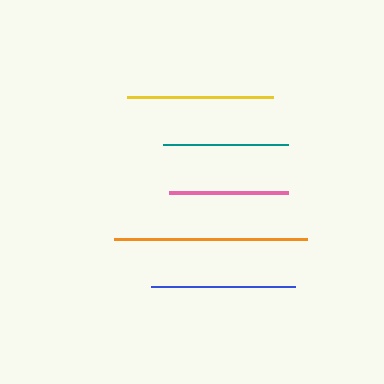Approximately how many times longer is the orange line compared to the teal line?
The orange line is approximately 1.5 times the length of the teal line.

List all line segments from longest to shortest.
From longest to shortest: orange, yellow, blue, teal, pink.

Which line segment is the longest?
The orange line is the longest at approximately 193 pixels.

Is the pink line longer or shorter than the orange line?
The orange line is longer than the pink line.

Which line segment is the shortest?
The pink line is the shortest at approximately 120 pixels.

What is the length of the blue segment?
The blue segment is approximately 144 pixels long.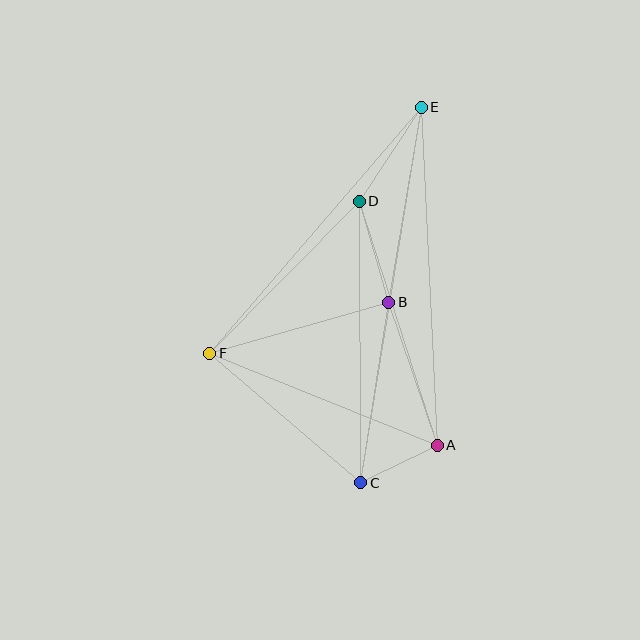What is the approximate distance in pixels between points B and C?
The distance between B and C is approximately 183 pixels.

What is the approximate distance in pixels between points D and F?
The distance between D and F is approximately 213 pixels.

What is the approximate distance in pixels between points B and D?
The distance between B and D is approximately 105 pixels.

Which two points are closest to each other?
Points A and C are closest to each other.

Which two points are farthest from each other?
Points C and E are farthest from each other.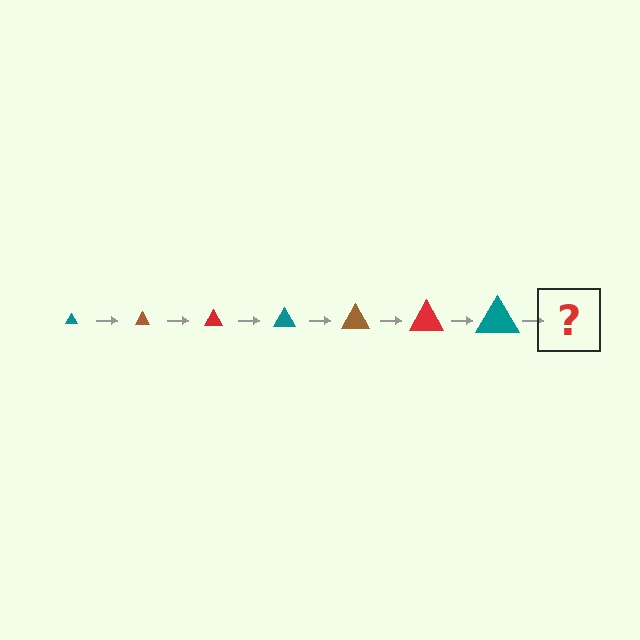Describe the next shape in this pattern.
It should be a brown triangle, larger than the previous one.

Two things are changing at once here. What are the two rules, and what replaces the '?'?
The two rules are that the triangle grows larger each step and the color cycles through teal, brown, and red. The '?' should be a brown triangle, larger than the previous one.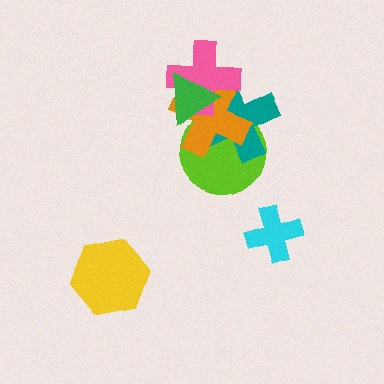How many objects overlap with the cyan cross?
0 objects overlap with the cyan cross.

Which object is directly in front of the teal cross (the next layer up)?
The orange cross is directly in front of the teal cross.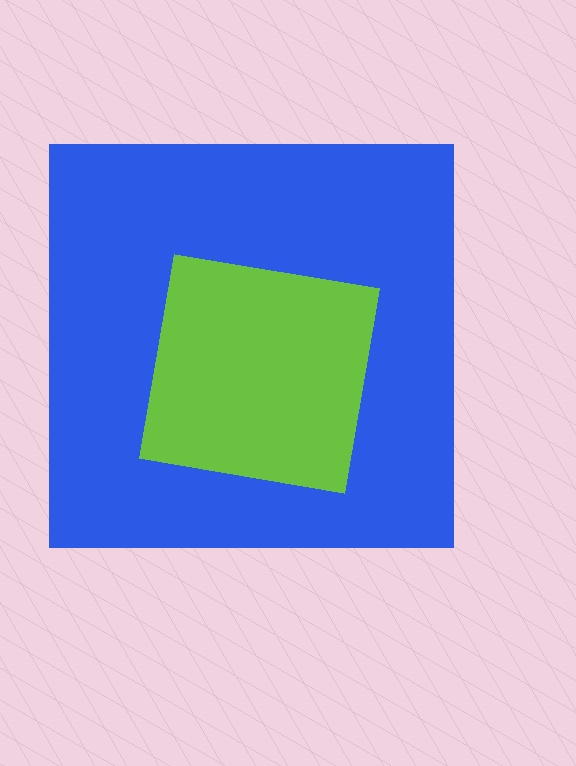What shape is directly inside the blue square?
The lime square.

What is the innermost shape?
The lime square.